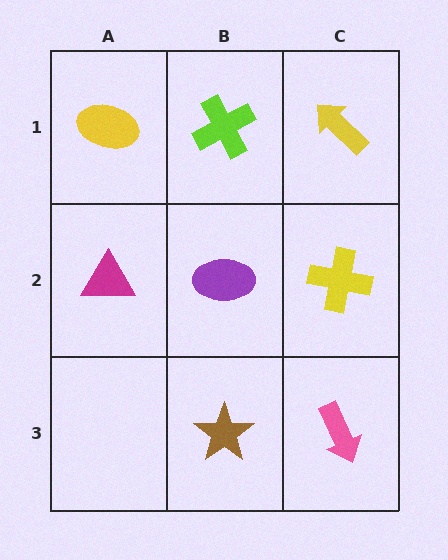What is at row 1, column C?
A yellow arrow.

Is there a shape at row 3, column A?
No, that cell is empty.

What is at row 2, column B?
A purple ellipse.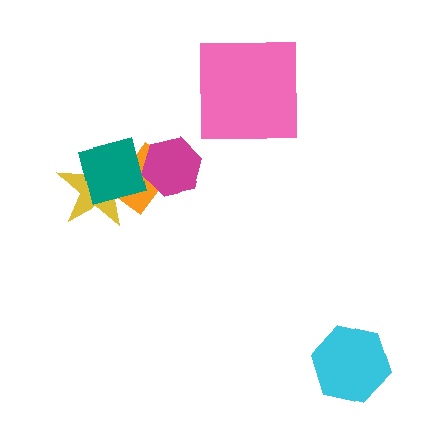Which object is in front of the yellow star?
The teal square is in front of the yellow star.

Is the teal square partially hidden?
Yes, it is partially covered by another shape.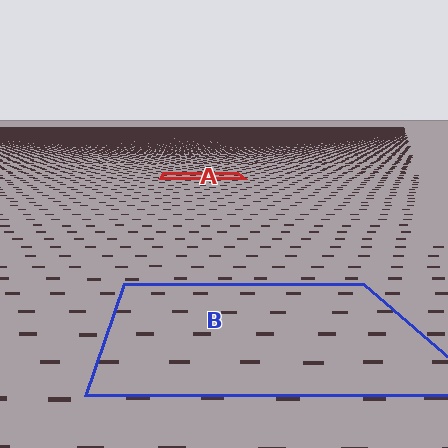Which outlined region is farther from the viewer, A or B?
Region A is farther from the viewer — the texture elements inside it appear smaller and more densely packed.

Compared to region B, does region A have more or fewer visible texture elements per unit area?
Region A has more texture elements per unit area — they are packed more densely because it is farther away.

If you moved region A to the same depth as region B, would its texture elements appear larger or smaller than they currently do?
They would appear larger. At a closer depth, the same texture elements are projected at a bigger on-screen size.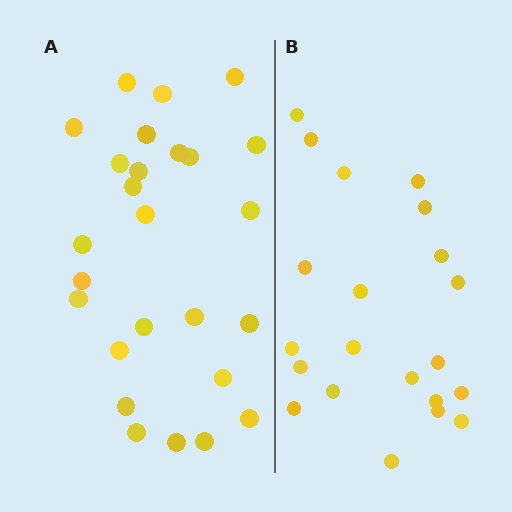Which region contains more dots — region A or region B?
Region A (the left region) has more dots.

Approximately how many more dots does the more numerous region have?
Region A has about 5 more dots than region B.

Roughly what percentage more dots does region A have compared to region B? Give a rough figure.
About 25% more.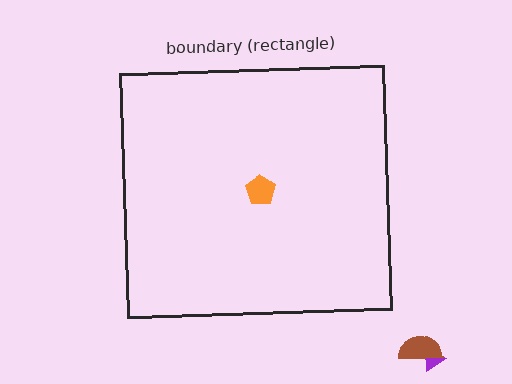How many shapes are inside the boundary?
1 inside, 2 outside.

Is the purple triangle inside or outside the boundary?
Outside.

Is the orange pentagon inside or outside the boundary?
Inside.